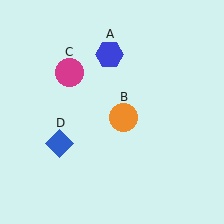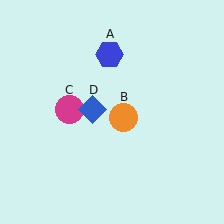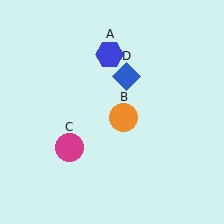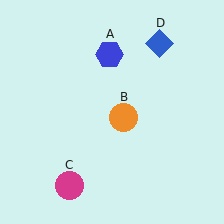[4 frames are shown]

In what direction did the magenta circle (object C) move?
The magenta circle (object C) moved down.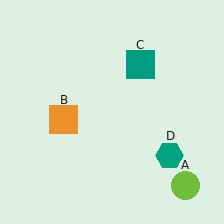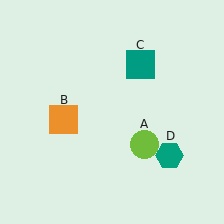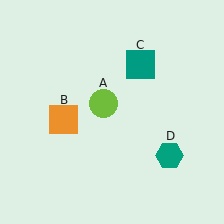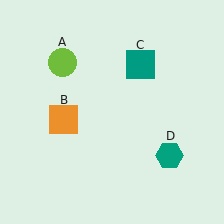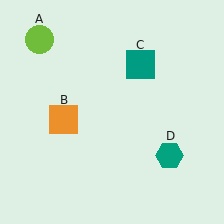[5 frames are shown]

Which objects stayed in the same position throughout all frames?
Orange square (object B) and teal square (object C) and teal hexagon (object D) remained stationary.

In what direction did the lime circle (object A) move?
The lime circle (object A) moved up and to the left.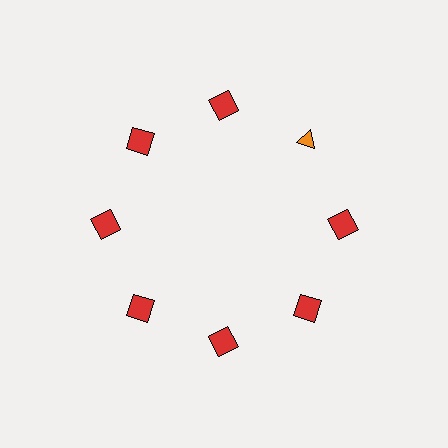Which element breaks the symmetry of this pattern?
The orange triangle at roughly the 2 o'clock position breaks the symmetry. All other shapes are red squares.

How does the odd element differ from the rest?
It differs in both color (orange instead of red) and shape (triangle instead of square).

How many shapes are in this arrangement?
There are 8 shapes arranged in a ring pattern.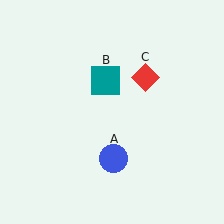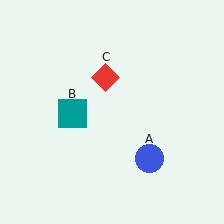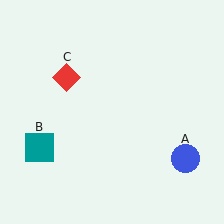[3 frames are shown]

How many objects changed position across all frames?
3 objects changed position: blue circle (object A), teal square (object B), red diamond (object C).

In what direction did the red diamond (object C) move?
The red diamond (object C) moved left.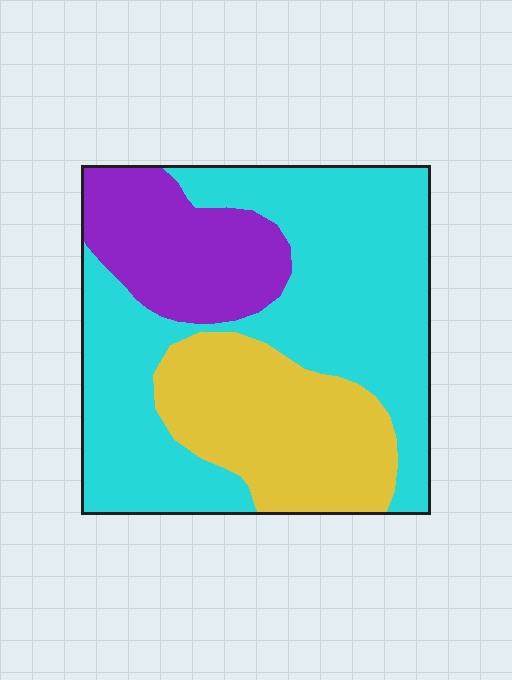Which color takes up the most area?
Cyan, at roughly 55%.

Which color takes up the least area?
Purple, at roughly 20%.